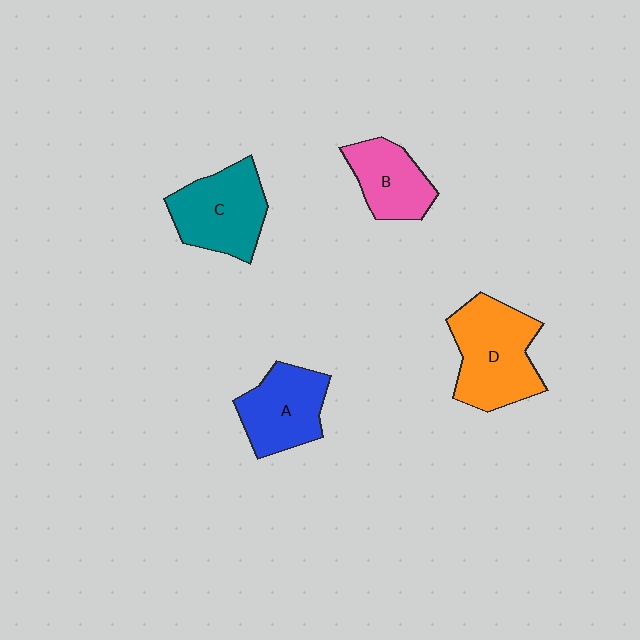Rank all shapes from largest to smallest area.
From largest to smallest: D (orange), C (teal), A (blue), B (pink).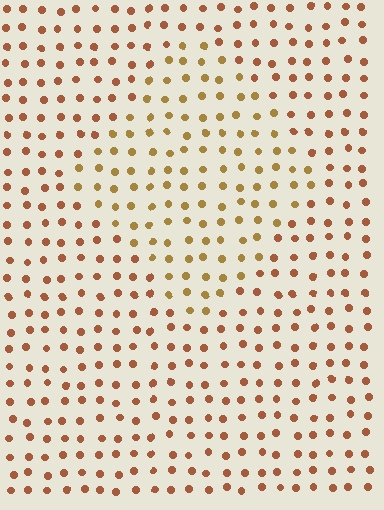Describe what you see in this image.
The image is filled with small brown elements in a uniform arrangement. A diamond-shaped region is visible where the elements are tinted to a slightly different hue, forming a subtle color boundary.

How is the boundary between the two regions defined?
The boundary is defined purely by a slight shift in hue (about 25 degrees). Spacing, size, and orientation are identical on both sides.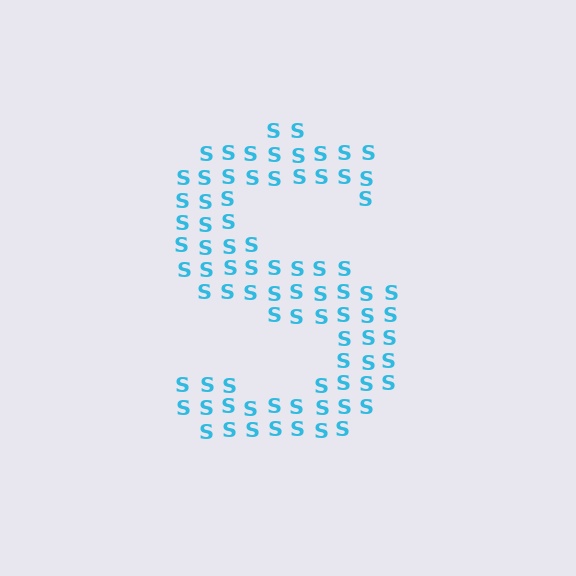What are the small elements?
The small elements are letter S's.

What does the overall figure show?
The overall figure shows the letter S.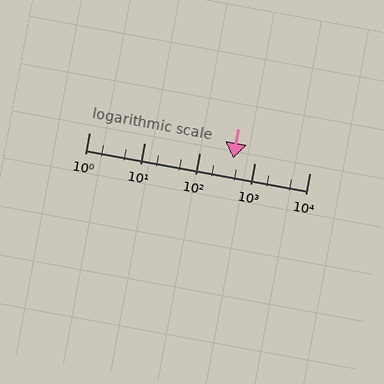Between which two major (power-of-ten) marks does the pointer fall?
The pointer is between 100 and 1000.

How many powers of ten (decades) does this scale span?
The scale spans 4 decades, from 1 to 10000.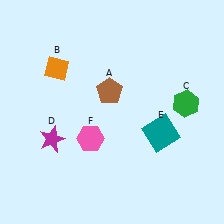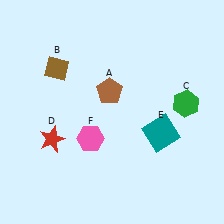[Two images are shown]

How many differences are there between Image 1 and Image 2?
There are 2 differences between the two images.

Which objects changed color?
B changed from orange to brown. D changed from magenta to red.